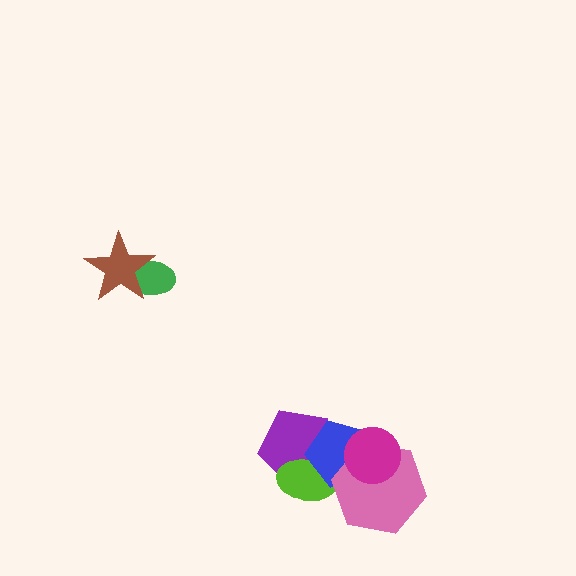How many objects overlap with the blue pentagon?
4 objects overlap with the blue pentagon.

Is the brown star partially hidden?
No, no other shape covers it.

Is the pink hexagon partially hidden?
Yes, it is partially covered by another shape.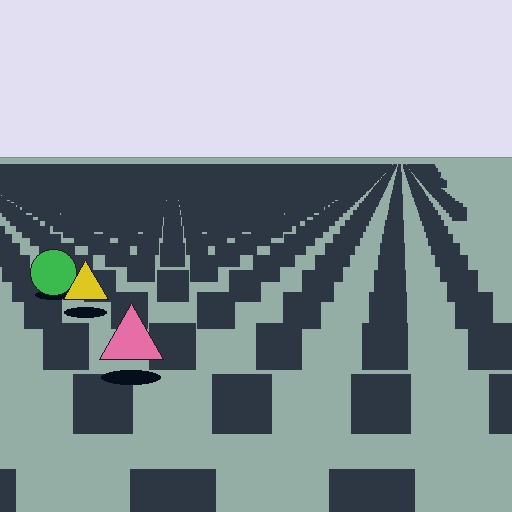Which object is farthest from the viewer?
The green circle is farthest from the viewer. It appears smaller and the ground texture around it is denser.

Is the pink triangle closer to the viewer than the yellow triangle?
Yes. The pink triangle is closer — you can tell from the texture gradient: the ground texture is coarser near it.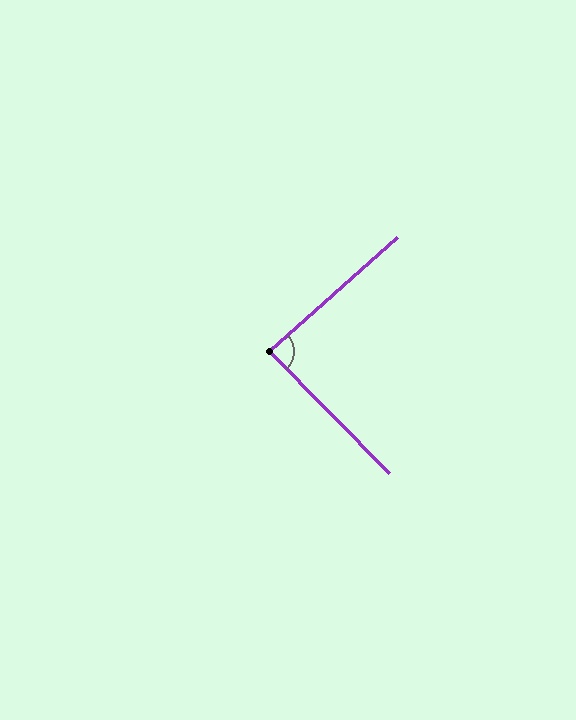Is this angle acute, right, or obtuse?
It is approximately a right angle.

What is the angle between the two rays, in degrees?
Approximately 87 degrees.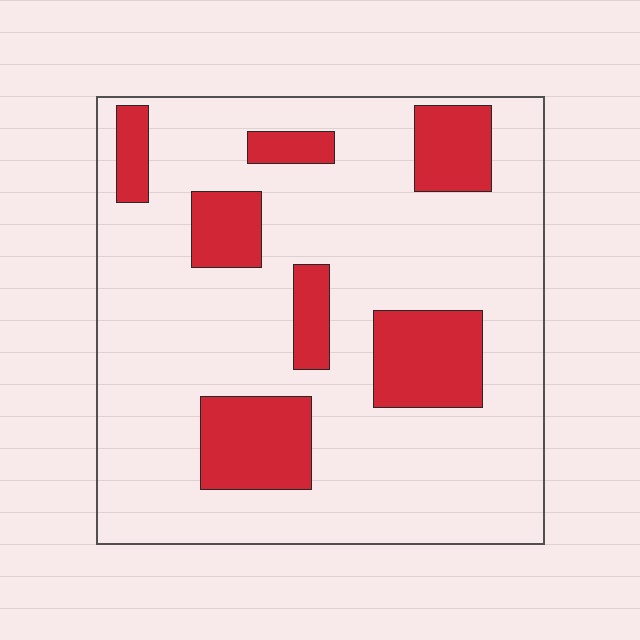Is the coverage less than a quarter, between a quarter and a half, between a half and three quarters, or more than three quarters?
Less than a quarter.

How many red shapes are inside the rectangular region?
7.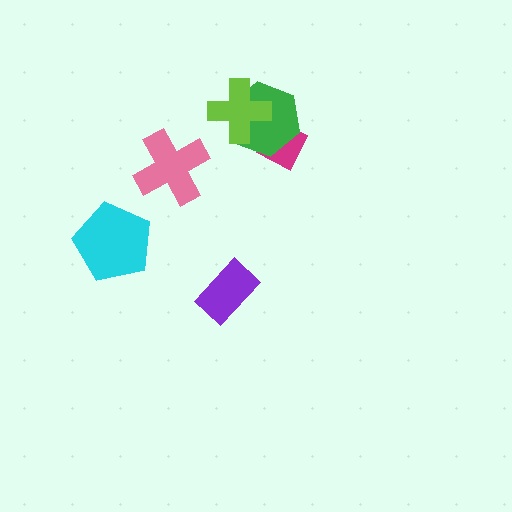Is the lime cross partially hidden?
No, no other shape covers it.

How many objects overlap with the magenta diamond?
1 object overlaps with the magenta diamond.